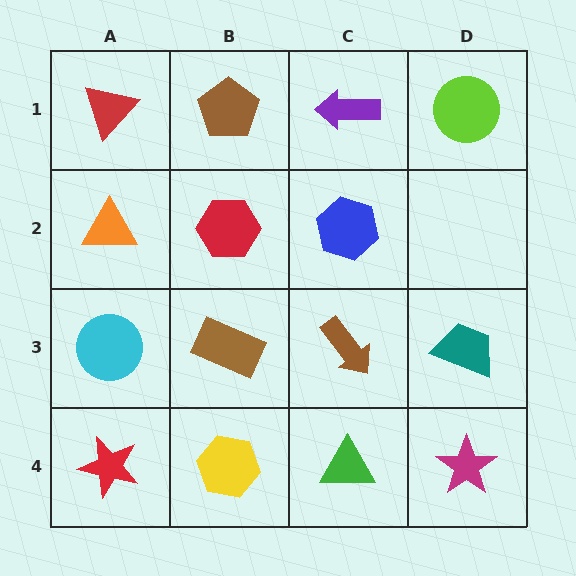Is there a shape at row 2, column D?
No, that cell is empty.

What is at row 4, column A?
A red star.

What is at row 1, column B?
A brown pentagon.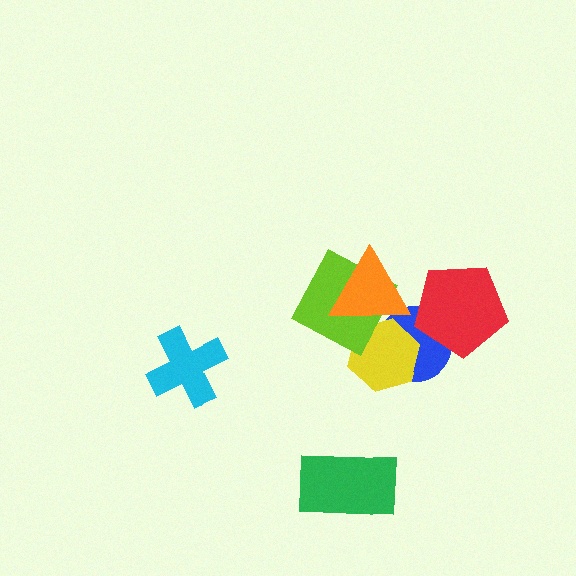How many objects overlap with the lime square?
2 objects overlap with the lime square.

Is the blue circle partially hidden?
Yes, it is partially covered by another shape.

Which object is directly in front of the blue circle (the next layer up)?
The yellow hexagon is directly in front of the blue circle.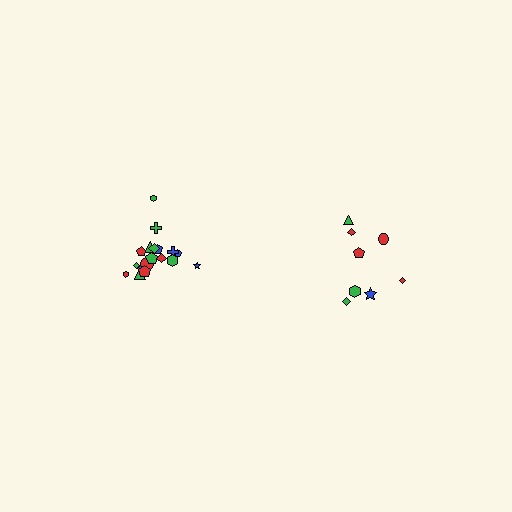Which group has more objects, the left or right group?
The left group.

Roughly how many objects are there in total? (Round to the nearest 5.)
Roughly 25 objects in total.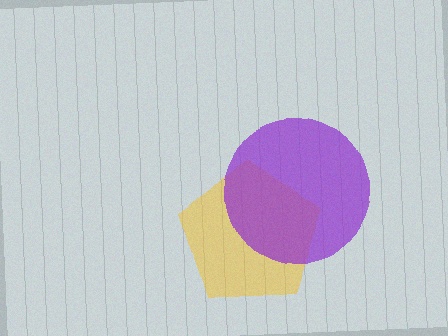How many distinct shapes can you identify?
There are 2 distinct shapes: a yellow pentagon, a purple circle.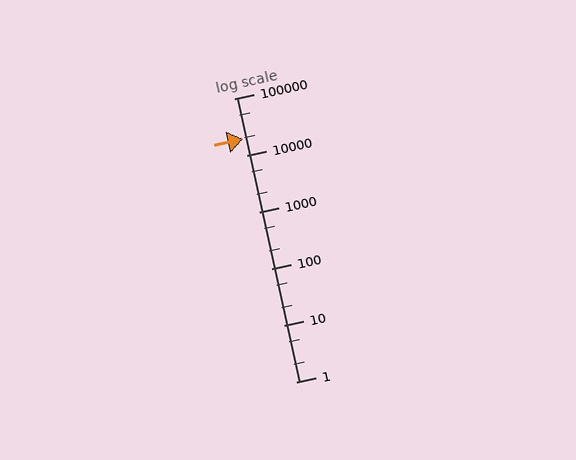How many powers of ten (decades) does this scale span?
The scale spans 5 decades, from 1 to 100000.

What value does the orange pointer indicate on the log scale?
The pointer indicates approximately 19000.